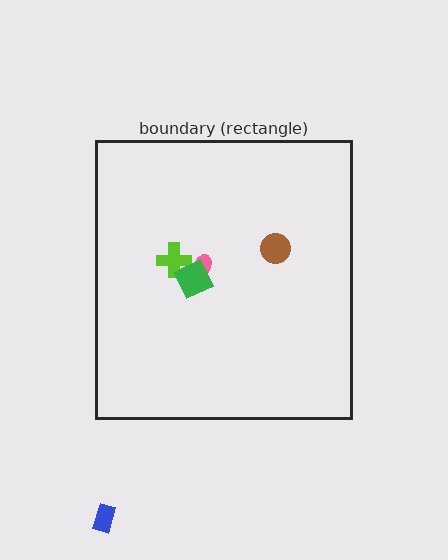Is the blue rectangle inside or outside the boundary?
Outside.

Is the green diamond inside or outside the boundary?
Inside.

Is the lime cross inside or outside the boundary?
Inside.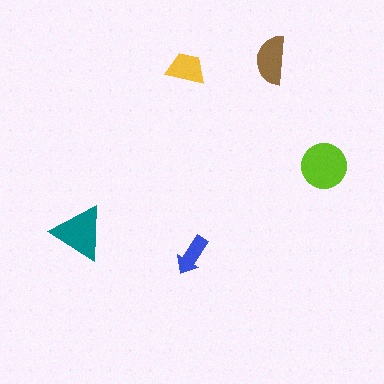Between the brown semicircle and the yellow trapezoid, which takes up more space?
The brown semicircle.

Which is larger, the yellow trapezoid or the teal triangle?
The teal triangle.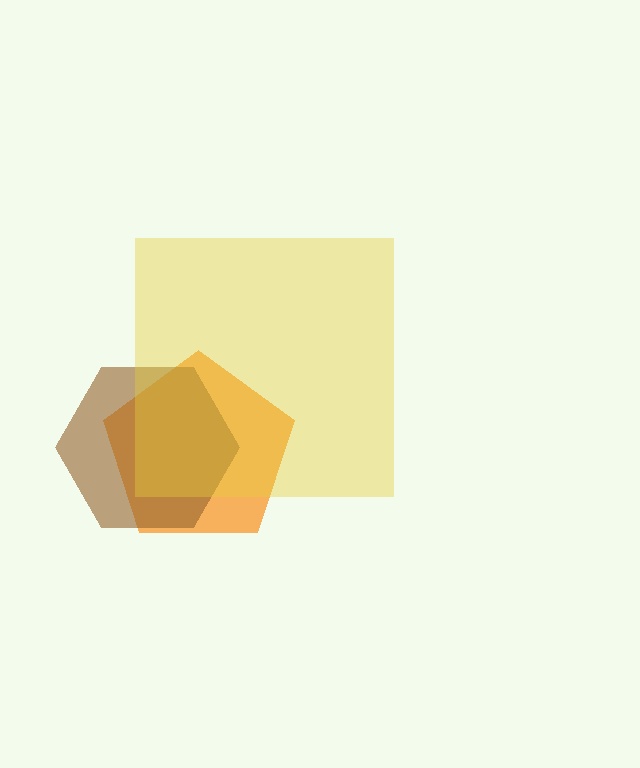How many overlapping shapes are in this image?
There are 3 overlapping shapes in the image.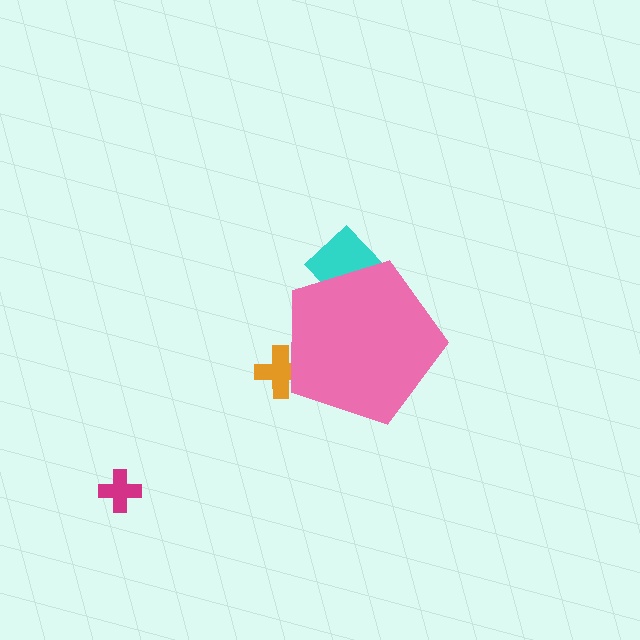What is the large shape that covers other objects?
A pink pentagon.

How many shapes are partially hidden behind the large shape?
2 shapes are partially hidden.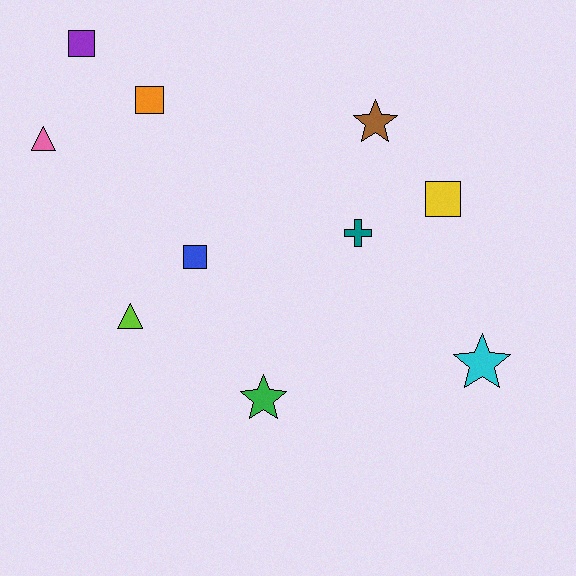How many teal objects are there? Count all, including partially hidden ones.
There is 1 teal object.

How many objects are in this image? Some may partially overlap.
There are 10 objects.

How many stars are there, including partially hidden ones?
There are 3 stars.